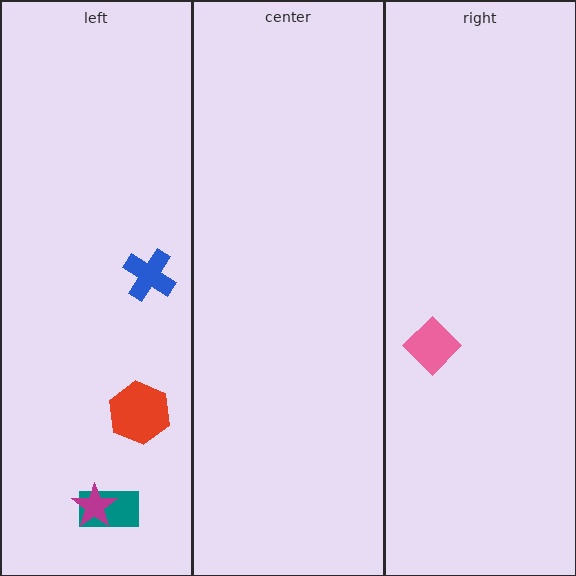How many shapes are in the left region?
4.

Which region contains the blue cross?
The left region.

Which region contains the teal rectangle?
The left region.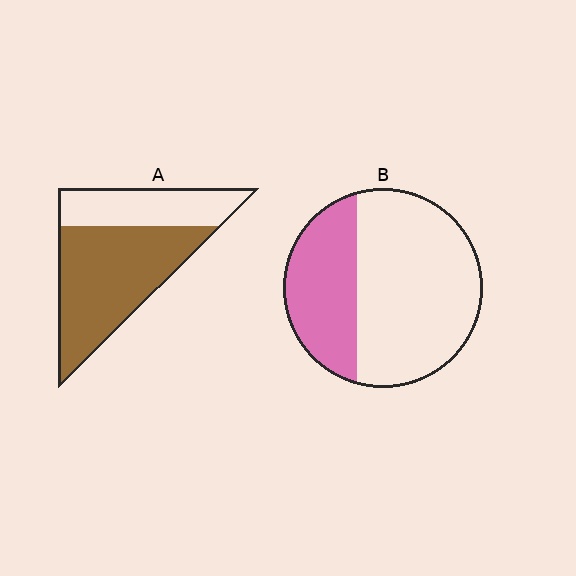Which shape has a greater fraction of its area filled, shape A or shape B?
Shape A.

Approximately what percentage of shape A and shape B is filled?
A is approximately 65% and B is approximately 35%.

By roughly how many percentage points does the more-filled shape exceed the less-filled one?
By roughly 30 percentage points (A over B).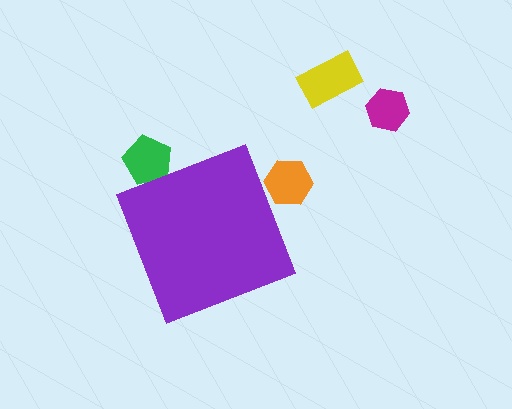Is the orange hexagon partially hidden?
Yes, the orange hexagon is partially hidden behind the purple diamond.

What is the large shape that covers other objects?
A purple diamond.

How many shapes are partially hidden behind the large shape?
2 shapes are partially hidden.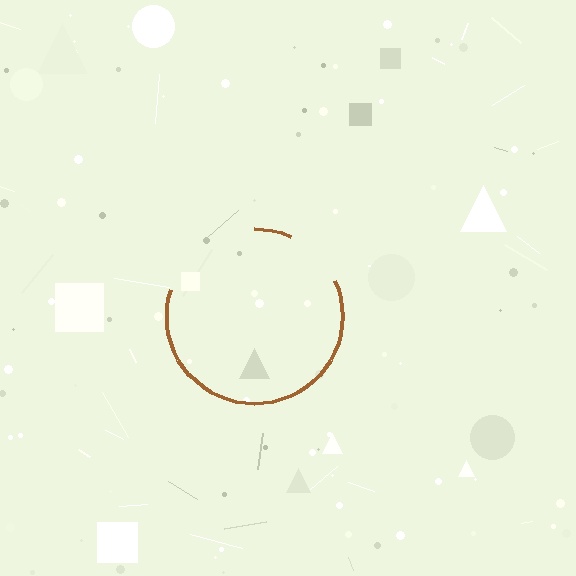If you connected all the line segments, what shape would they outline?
They would outline a circle.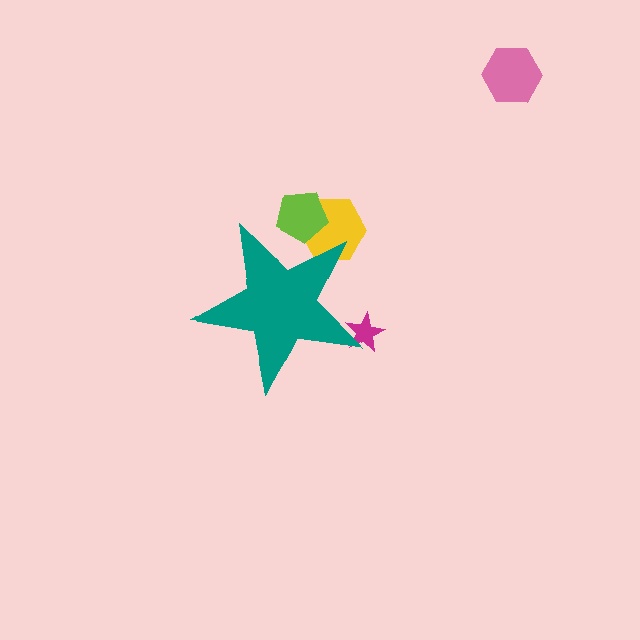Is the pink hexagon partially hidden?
No, the pink hexagon is fully visible.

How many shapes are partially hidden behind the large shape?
3 shapes are partially hidden.